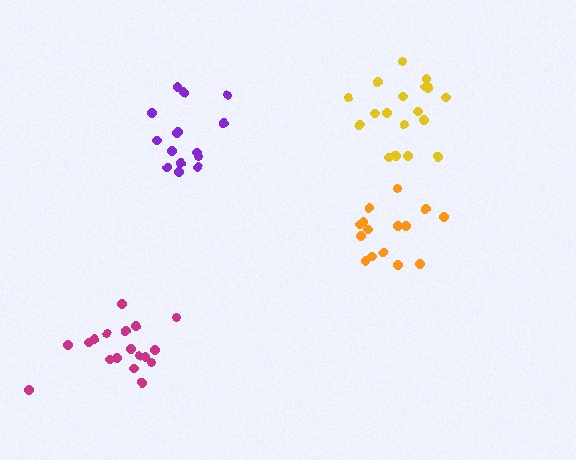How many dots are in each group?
Group 1: 15 dots, Group 2: 18 dots, Group 3: 15 dots, Group 4: 18 dots (66 total).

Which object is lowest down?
The magenta cluster is bottommost.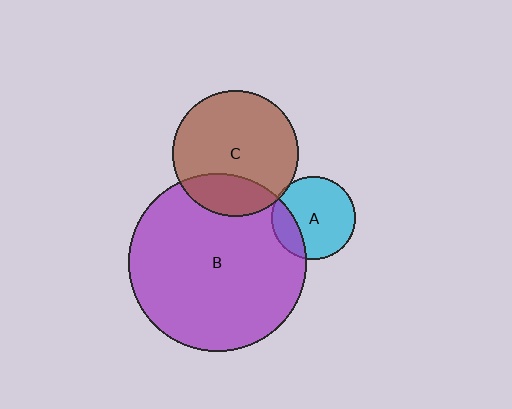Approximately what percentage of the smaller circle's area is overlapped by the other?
Approximately 5%.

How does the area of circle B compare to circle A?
Approximately 4.5 times.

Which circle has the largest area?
Circle B (purple).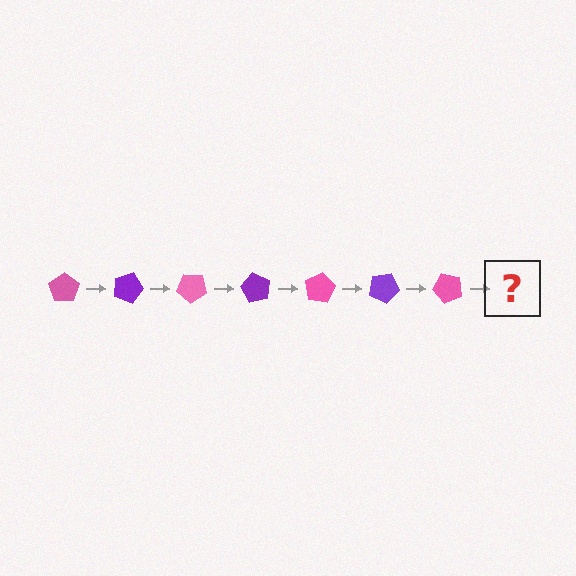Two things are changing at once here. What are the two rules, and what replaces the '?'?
The two rules are that it rotates 20 degrees each step and the color cycles through pink and purple. The '?' should be a purple pentagon, rotated 140 degrees from the start.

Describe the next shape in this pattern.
It should be a purple pentagon, rotated 140 degrees from the start.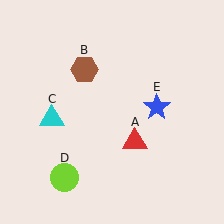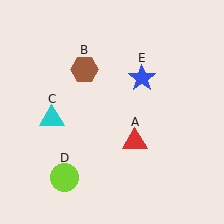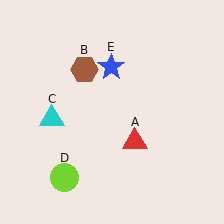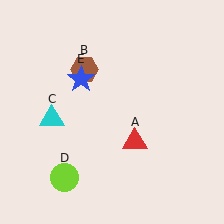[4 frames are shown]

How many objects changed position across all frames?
1 object changed position: blue star (object E).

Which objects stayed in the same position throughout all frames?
Red triangle (object A) and brown hexagon (object B) and cyan triangle (object C) and lime circle (object D) remained stationary.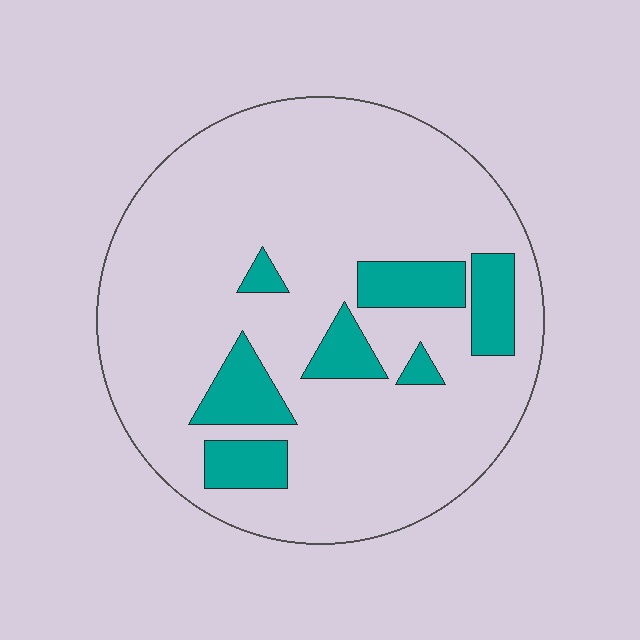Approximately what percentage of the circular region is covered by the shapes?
Approximately 15%.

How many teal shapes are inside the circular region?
7.